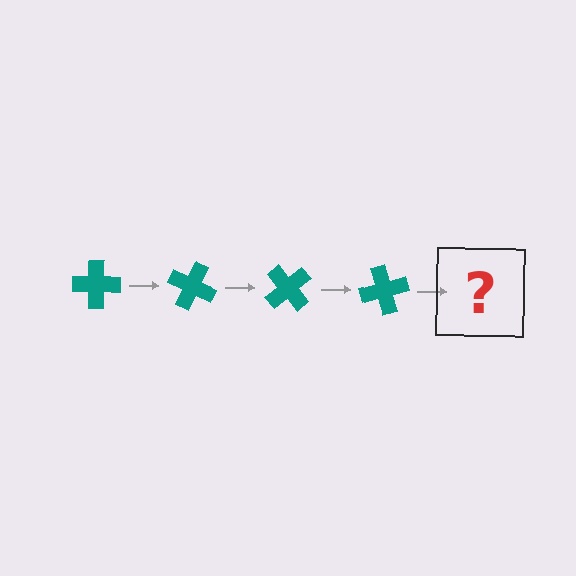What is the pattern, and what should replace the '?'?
The pattern is that the cross rotates 25 degrees each step. The '?' should be a teal cross rotated 100 degrees.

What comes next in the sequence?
The next element should be a teal cross rotated 100 degrees.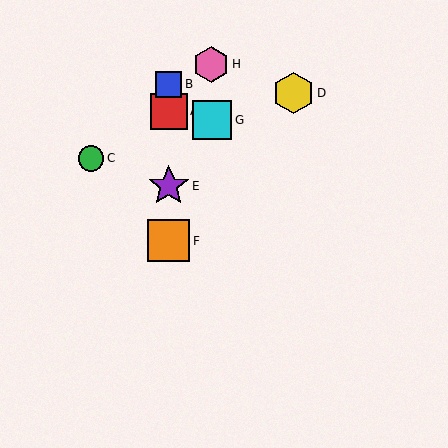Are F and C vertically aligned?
No, F is at x≈169 and C is at x≈91.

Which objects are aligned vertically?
Objects A, B, E, F are aligned vertically.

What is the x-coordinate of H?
Object H is at x≈211.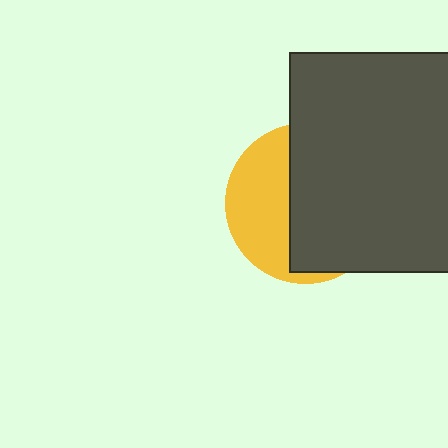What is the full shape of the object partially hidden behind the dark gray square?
The partially hidden object is a yellow circle.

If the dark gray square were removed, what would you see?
You would see the complete yellow circle.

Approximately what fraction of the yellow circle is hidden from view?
Roughly 60% of the yellow circle is hidden behind the dark gray square.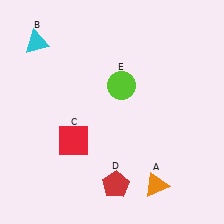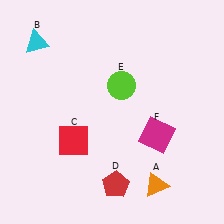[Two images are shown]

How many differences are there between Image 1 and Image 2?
There is 1 difference between the two images.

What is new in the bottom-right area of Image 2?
A magenta square (F) was added in the bottom-right area of Image 2.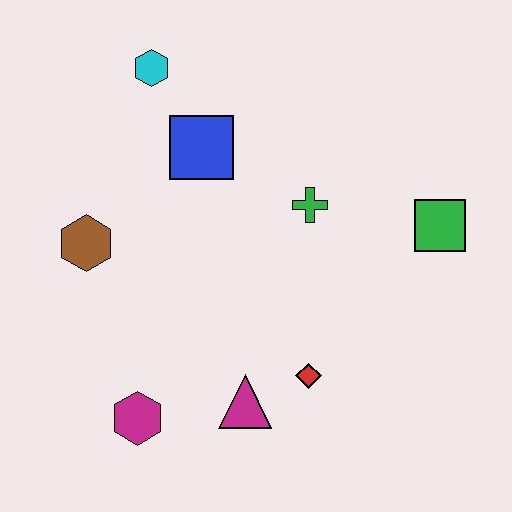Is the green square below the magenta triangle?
No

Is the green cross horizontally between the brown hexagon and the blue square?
No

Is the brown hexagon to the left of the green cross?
Yes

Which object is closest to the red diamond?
The magenta triangle is closest to the red diamond.